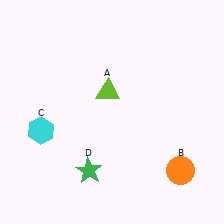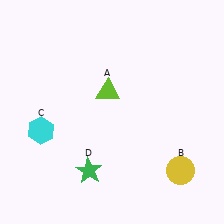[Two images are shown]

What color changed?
The circle (B) changed from orange in Image 1 to yellow in Image 2.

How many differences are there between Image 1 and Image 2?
There is 1 difference between the two images.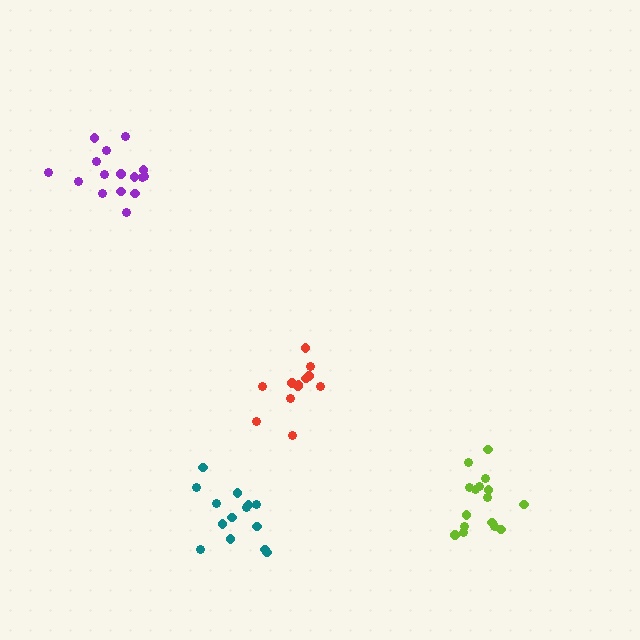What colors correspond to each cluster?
The clusters are colored: purple, teal, lime, red.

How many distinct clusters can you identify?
There are 4 distinct clusters.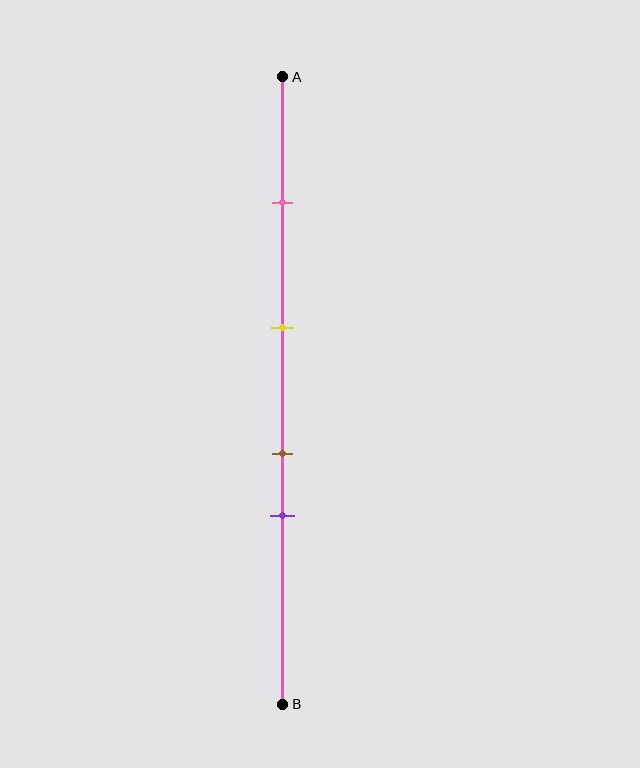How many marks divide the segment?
There are 4 marks dividing the segment.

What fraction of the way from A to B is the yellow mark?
The yellow mark is approximately 40% (0.4) of the way from A to B.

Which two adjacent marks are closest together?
The brown and purple marks are the closest adjacent pair.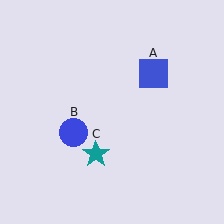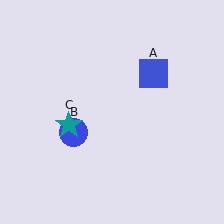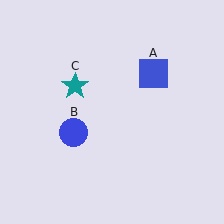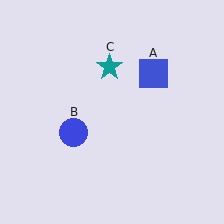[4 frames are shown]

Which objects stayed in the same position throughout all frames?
Blue square (object A) and blue circle (object B) remained stationary.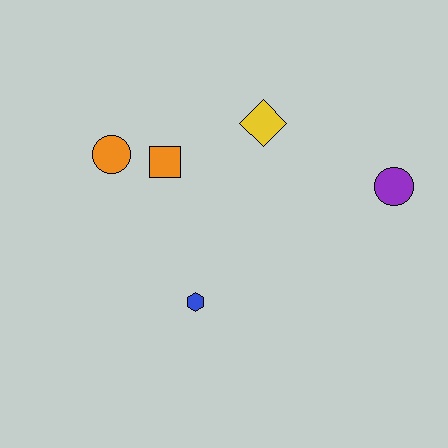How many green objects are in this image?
There are no green objects.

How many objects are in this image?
There are 5 objects.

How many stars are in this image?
There are no stars.